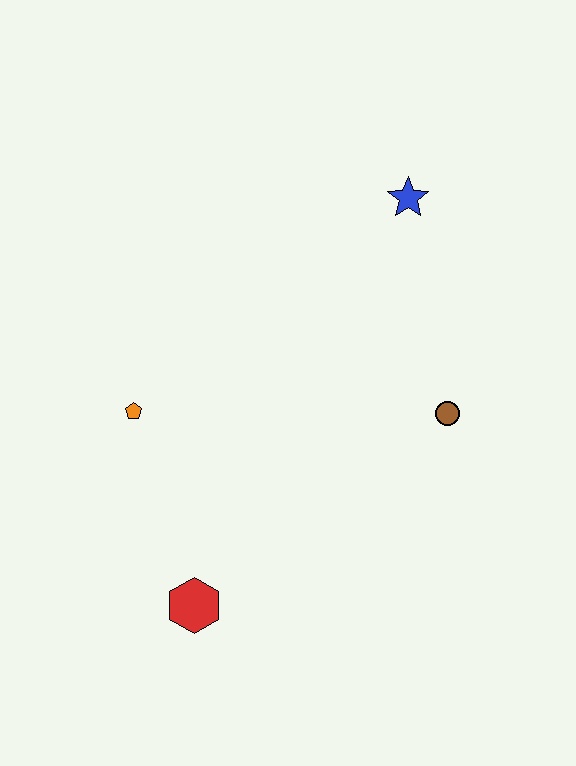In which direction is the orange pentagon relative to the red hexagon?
The orange pentagon is above the red hexagon.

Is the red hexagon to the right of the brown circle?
No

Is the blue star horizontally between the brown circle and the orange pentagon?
Yes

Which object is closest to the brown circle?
The blue star is closest to the brown circle.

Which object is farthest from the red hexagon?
The blue star is farthest from the red hexagon.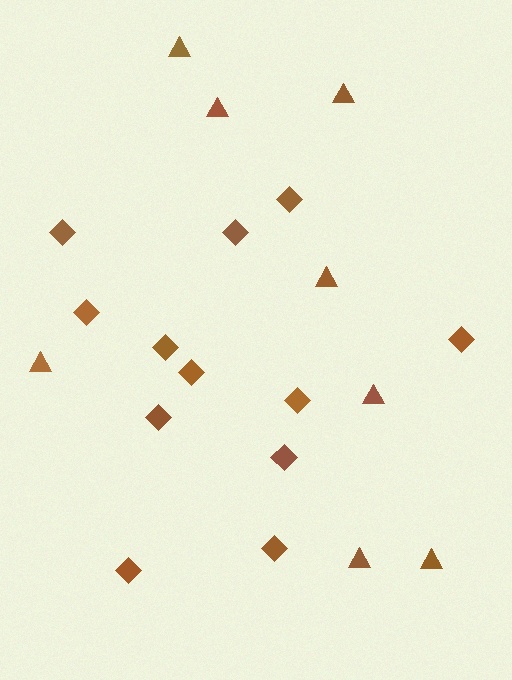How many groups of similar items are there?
There are 2 groups: one group of triangles (8) and one group of diamonds (12).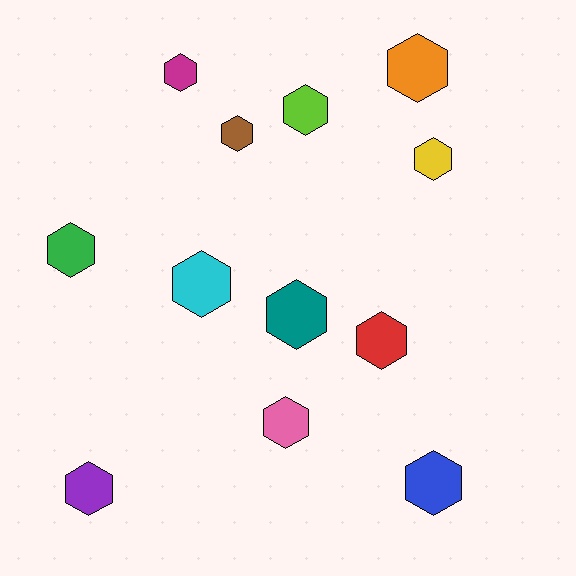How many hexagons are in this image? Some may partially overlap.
There are 12 hexagons.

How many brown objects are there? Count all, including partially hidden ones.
There is 1 brown object.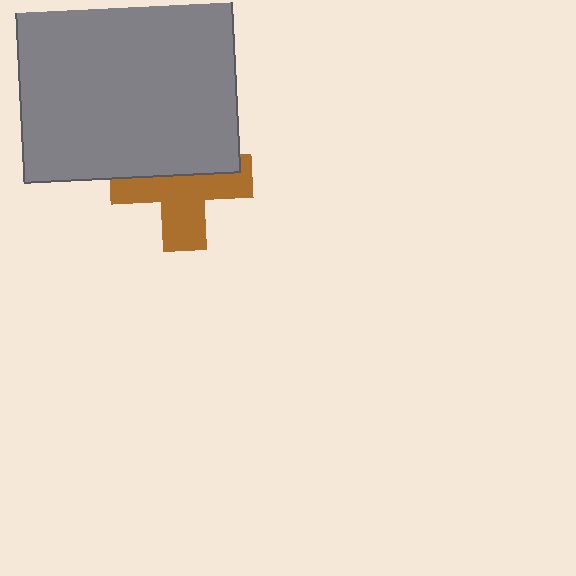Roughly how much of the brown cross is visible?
About half of it is visible (roughly 55%).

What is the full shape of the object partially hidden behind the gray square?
The partially hidden object is a brown cross.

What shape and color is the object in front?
The object in front is a gray square.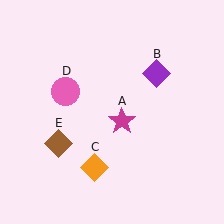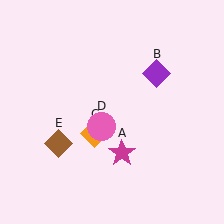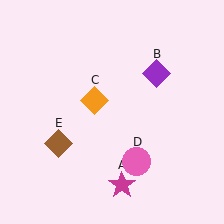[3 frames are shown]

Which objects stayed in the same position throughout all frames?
Purple diamond (object B) and brown diamond (object E) remained stationary.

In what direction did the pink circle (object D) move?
The pink circle (object D) moved down and to the right.